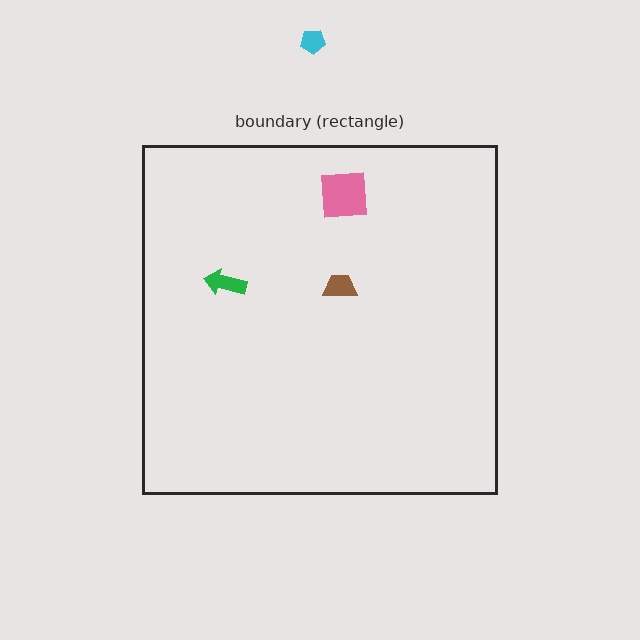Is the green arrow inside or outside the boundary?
Inside.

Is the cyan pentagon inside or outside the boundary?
Outside.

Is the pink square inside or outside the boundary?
Inside.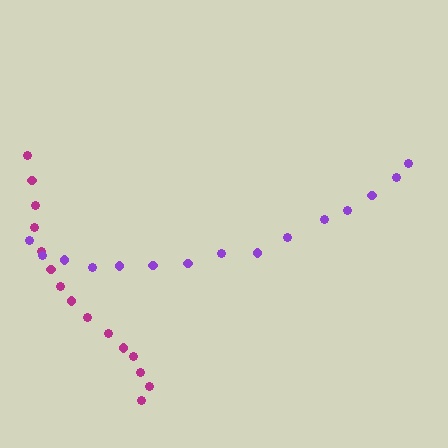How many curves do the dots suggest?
There are 2 distinct paths.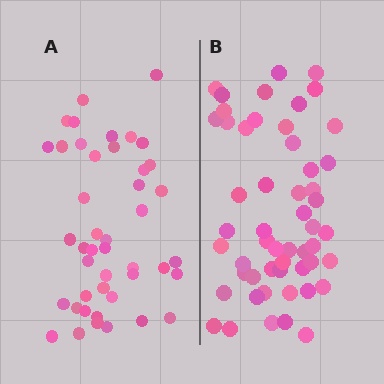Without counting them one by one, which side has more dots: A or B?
Region B (the right region) has more dots.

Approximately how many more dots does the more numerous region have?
Region B has roughly 8 or so more dots than region A.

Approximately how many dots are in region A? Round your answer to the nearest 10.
About 40 dots. (The exact count is 44, which rounds to 40.)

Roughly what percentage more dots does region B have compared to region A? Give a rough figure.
About 20% more.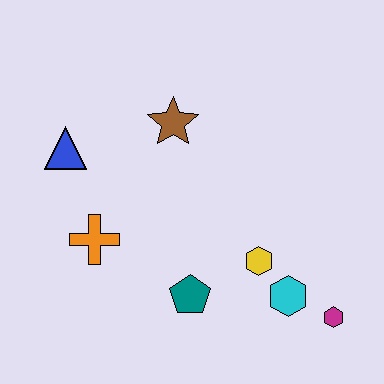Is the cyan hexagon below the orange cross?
Yes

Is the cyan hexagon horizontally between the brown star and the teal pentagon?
No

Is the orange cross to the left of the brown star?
Yes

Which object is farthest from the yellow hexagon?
The blue triangle is farthest from the yellow hexagon.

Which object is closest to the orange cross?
The blue triangle is closest to the orange cross.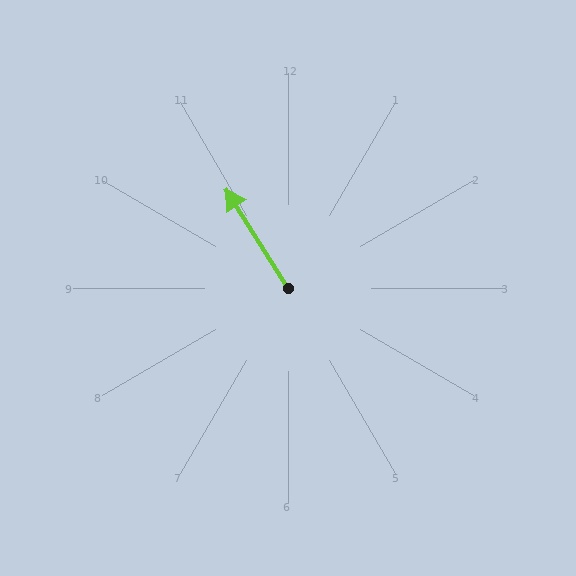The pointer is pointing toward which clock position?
Roughly 11 o'clock.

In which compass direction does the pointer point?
Northwest.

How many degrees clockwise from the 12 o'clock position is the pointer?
Approximately 328 degrees.